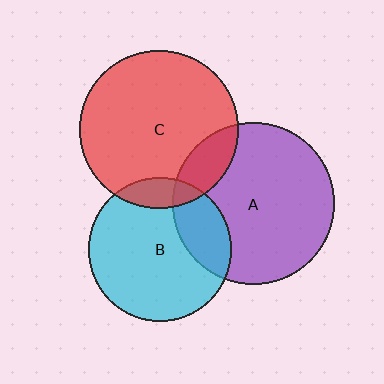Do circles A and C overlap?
Yes.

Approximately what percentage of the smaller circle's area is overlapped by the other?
Approximately 15%.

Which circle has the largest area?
Circle A (purple).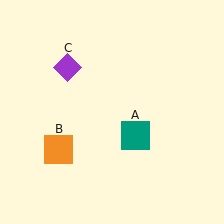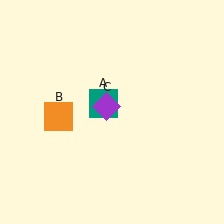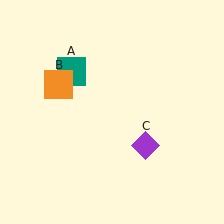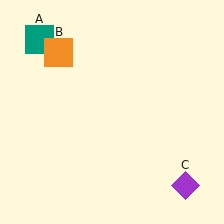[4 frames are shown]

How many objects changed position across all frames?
3 objects changed position: teal square (object A), orange square (object B), purple diamond (object C).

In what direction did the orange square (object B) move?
The orange square (object B) moved up.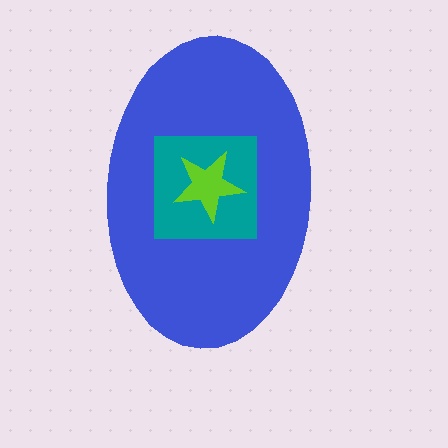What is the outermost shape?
The blue ellipse.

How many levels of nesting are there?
3.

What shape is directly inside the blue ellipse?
The teal square.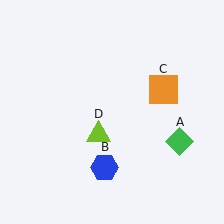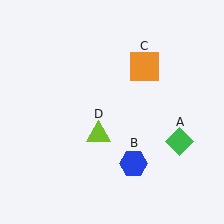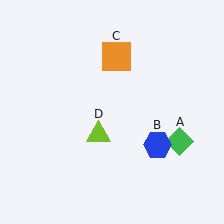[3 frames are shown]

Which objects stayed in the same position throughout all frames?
Green diamond (object A) and lime triangle (object D) remained stationary.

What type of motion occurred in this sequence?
The blue hexagon (object B), orange square (object C) rotated counterclockwise around the center of the scene.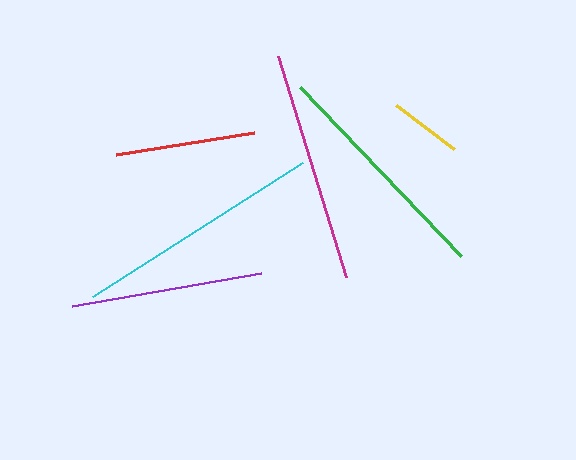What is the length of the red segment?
The red segment is approximately 140 pixels long.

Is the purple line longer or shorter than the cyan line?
The cyan line is longer than the purple line.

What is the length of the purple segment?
The purple segment is approximately 192 pixels long.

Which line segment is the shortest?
The yellow line is the shortest at approximately 73 pixels.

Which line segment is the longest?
The cyan line is the longest at approximately 249 pixels.